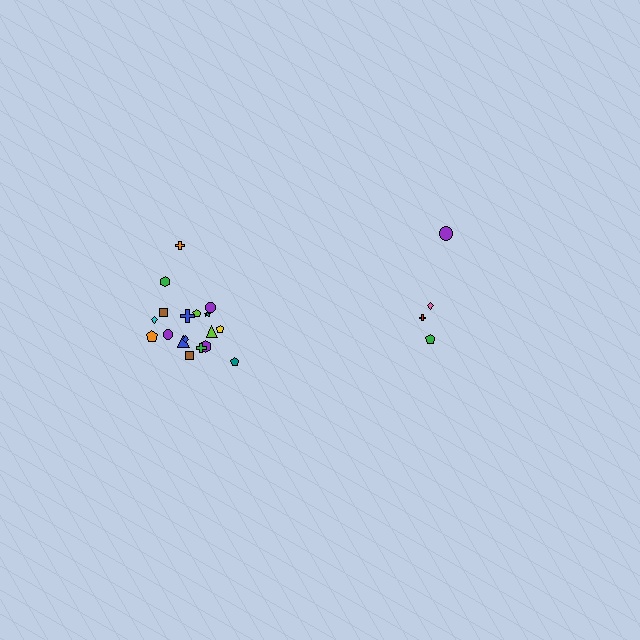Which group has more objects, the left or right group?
The left group.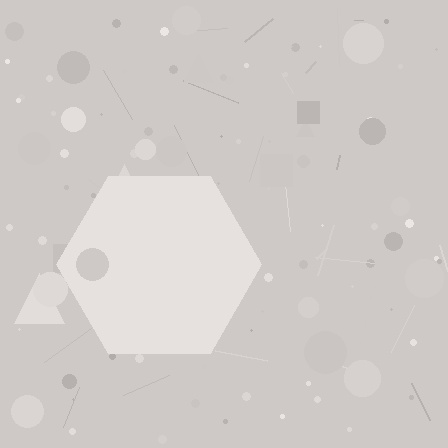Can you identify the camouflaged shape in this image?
The camouflaged shape is a hexagon.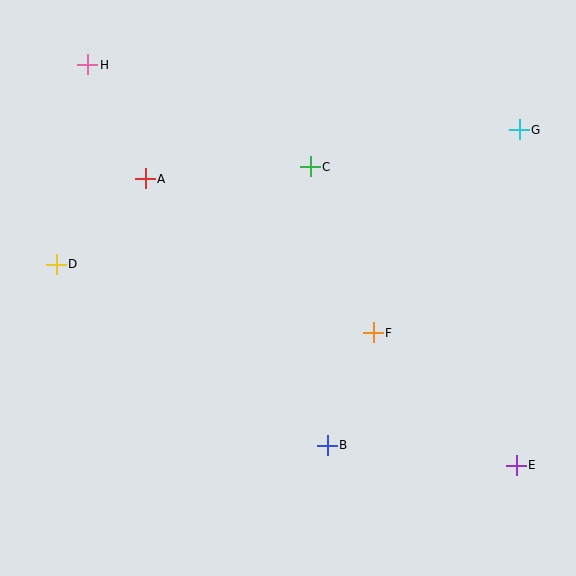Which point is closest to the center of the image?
Point F at (373, 333) is closest to the center.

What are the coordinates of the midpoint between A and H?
The midpoint between A and H is at (117, 122).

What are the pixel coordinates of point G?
Point G is at (519, 130).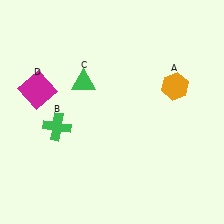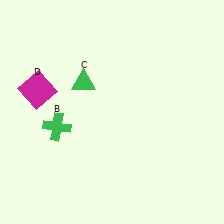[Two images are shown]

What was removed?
The orange hexagon (A) was removed in Image 2.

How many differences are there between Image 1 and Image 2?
There is 1 difference between the two images.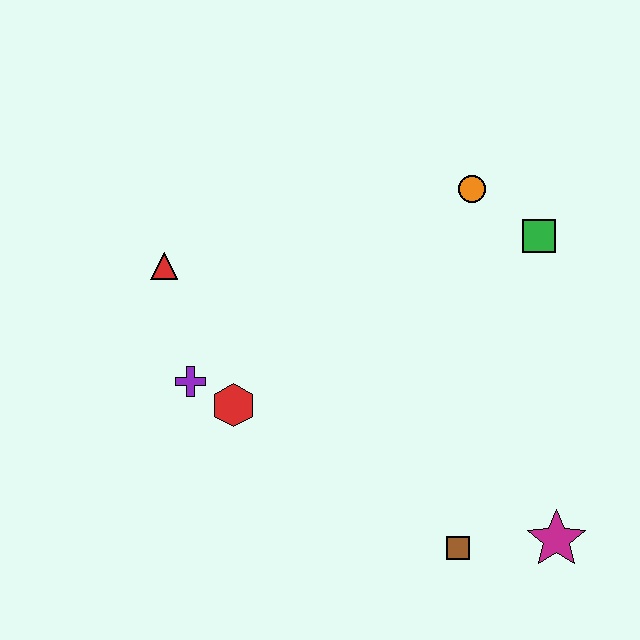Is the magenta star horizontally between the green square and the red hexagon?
No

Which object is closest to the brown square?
The magenta star is closest to the brown square.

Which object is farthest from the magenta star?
The red triangle is farthest from the magenta star.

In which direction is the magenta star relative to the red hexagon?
The magenta star is to the right of the red hexagon.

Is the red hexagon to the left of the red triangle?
No